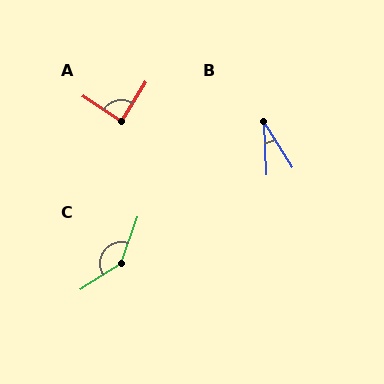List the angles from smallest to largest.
B (29°), A (88°), C (142°).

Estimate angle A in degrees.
Approximately 88 degrees.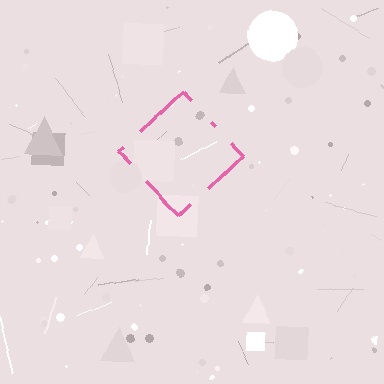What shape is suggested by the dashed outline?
The dashed outline suggests a diamond.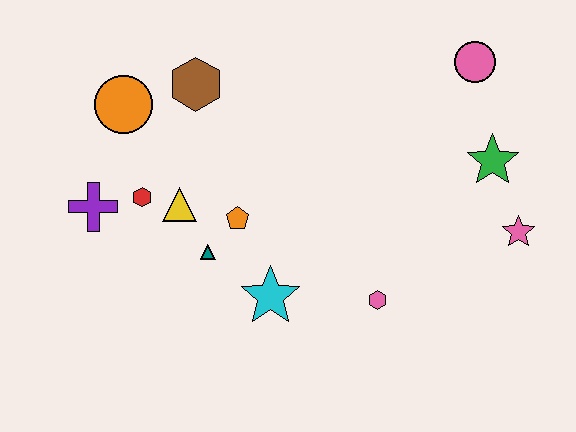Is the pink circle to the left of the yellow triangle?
No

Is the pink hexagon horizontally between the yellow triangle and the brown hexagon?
No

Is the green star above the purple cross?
Yes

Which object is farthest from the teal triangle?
The pink circle is farthest from the teal triangle.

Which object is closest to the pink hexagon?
The cyan star is closest to the pink hexagon.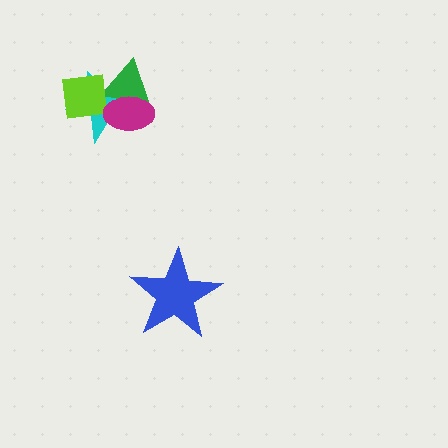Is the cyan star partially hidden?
Yes, it is partially covered by another shape.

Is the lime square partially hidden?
Yes, it is partially covered by another shape.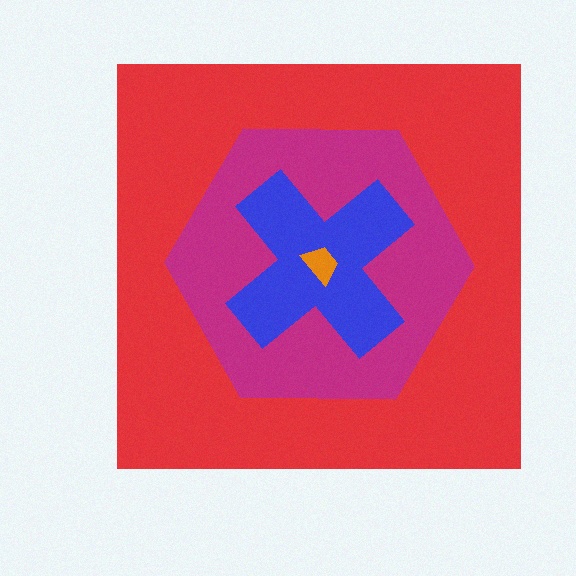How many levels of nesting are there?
4.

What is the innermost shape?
The orange trapezoid.